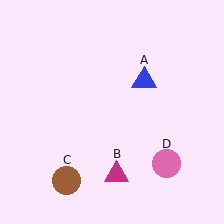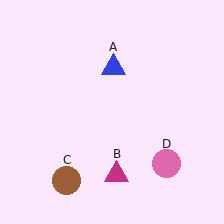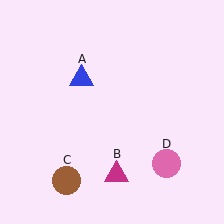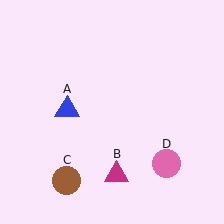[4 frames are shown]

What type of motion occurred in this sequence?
The blue triangle (object A) rotated counterclockwise around the center of the scene.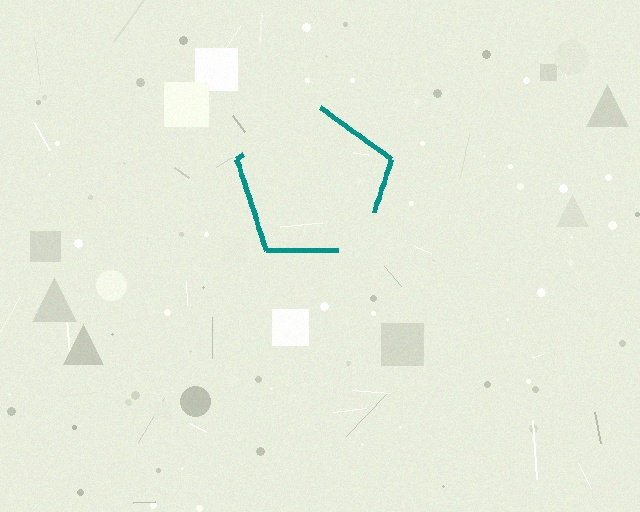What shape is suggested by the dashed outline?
The dashed outline suggests a pentagon.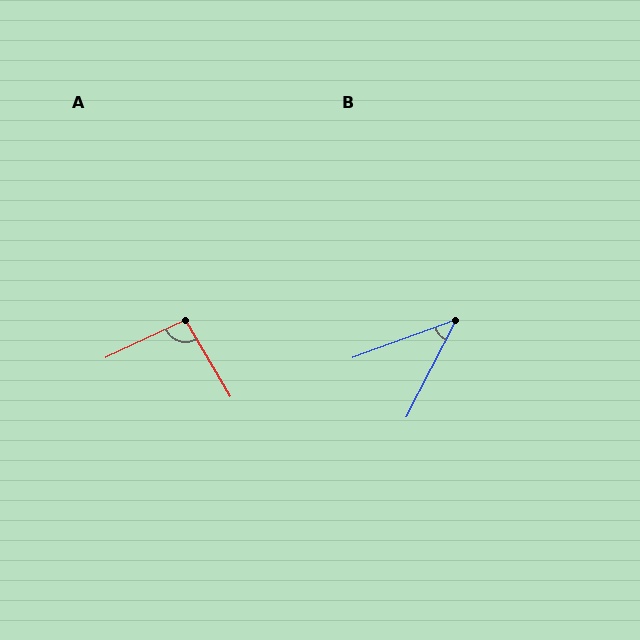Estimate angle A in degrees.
Approximately 95 degrees.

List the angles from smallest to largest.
B (43°), A (95°).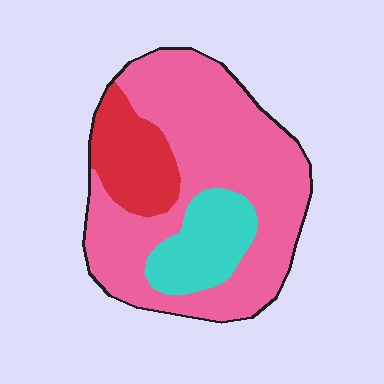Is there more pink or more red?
Pink.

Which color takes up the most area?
Pink, at roughly 65%.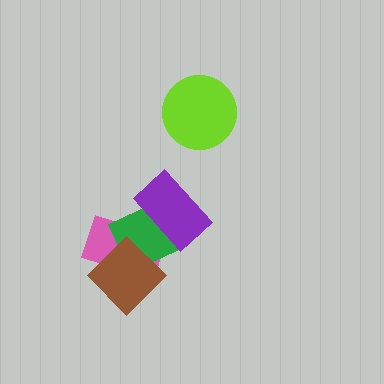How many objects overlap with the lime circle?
0 objects overlap with the lime circle.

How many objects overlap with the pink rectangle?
3 objects overlap with the pink rectangle.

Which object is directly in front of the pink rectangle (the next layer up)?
The green diamond is directly in front of the pink rectangle.